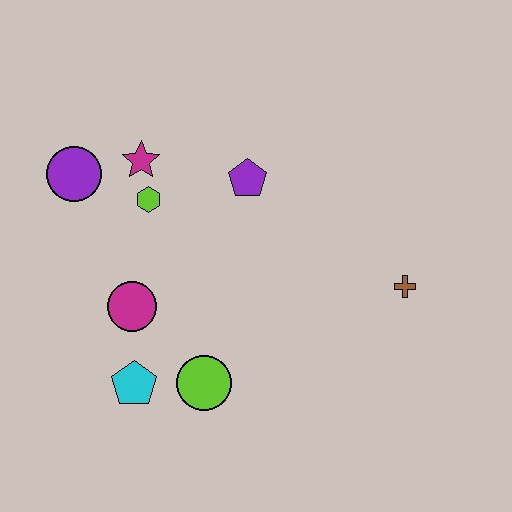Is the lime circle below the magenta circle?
Yes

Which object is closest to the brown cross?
The purple pentagon is closest to the brown cross.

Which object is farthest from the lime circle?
The purple circle is farthest from the lime circle.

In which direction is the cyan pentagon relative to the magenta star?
The cyan pentagon is below the magenta star.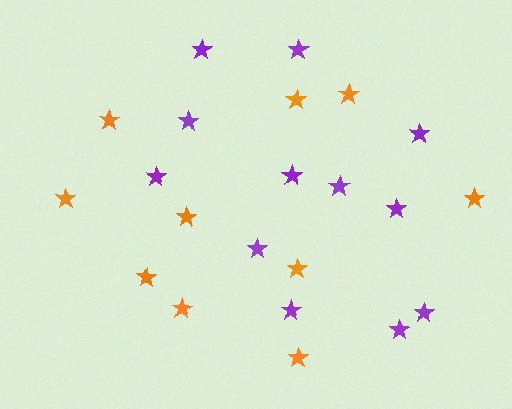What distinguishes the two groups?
There are 2 groups: one group of orange stars (10) and one group of purple stars (12).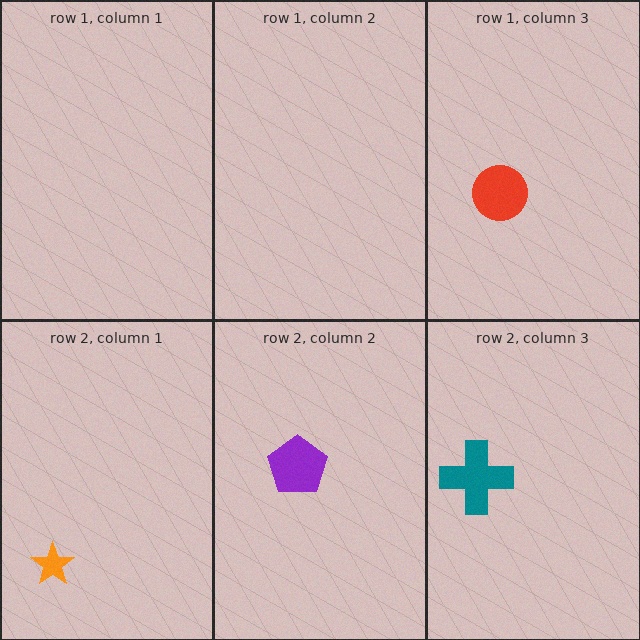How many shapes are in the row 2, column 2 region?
1.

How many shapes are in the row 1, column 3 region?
1.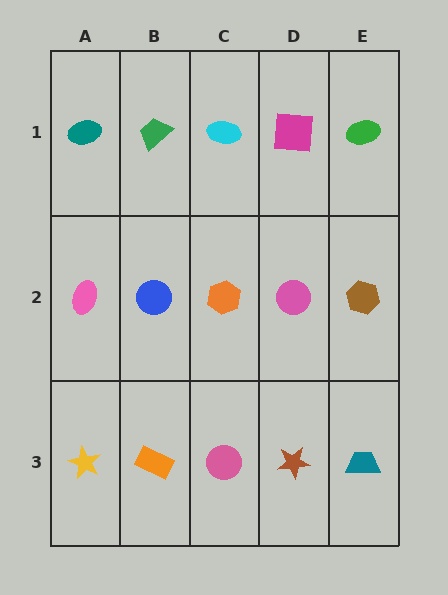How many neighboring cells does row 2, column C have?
4.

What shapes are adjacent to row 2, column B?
A green trapezoid (row 1, column B), an orange rectangle (row 3, column B), a pink ellipse (row 2, column A), an orange hexagon (row 2, column C).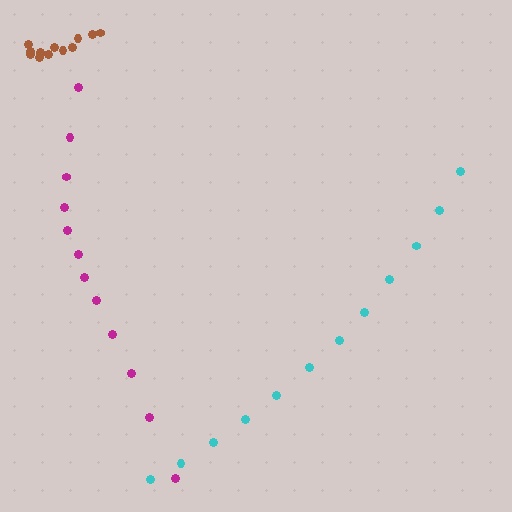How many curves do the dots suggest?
There are 3 distinct paths.